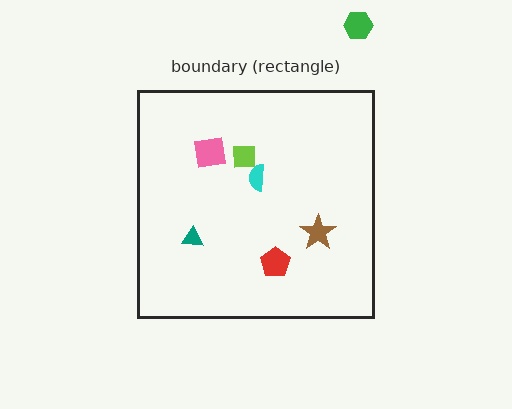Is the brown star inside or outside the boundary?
Inside.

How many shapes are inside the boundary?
6 inside, 1 outside.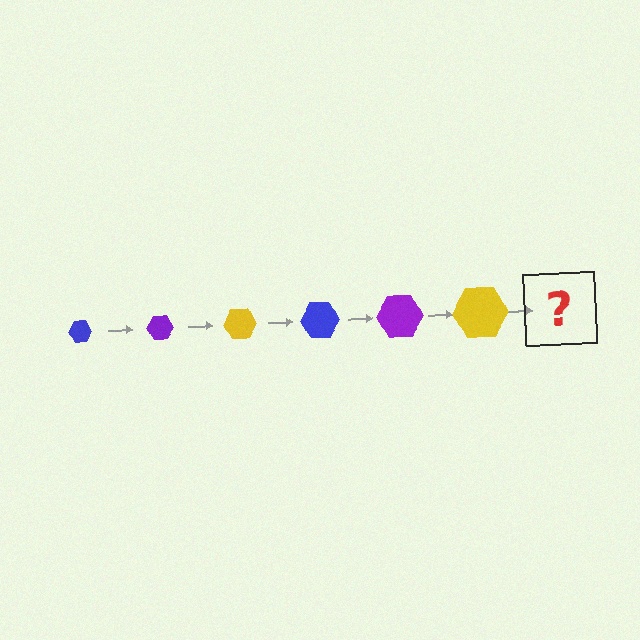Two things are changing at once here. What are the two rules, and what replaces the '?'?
The two rules are that the hexagon grows larger each step and the color cycles through blue, purple, and yellow. The '?' should be a blue hexagon, larger than the previous one.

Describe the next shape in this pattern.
It should be a blue hexagon, larger than the previous one.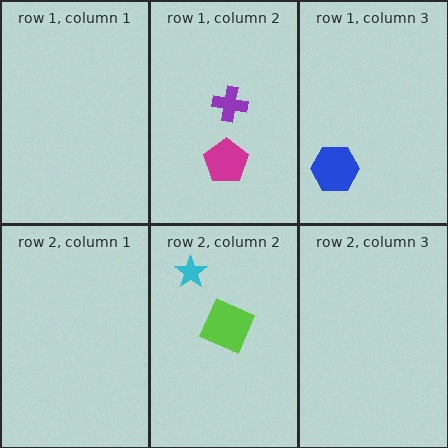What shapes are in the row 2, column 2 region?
The cyan star, the lime square.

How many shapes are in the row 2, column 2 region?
2.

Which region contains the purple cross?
The row 1, column 2 region.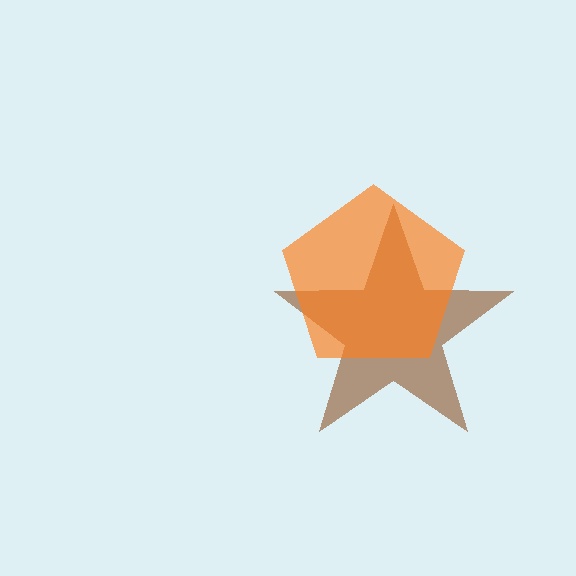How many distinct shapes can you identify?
There are 2 distinct shapes: a brown star, an orange pentagon.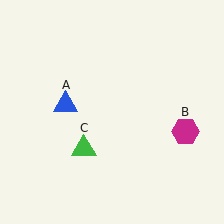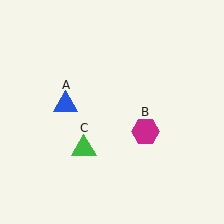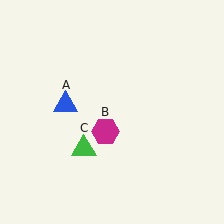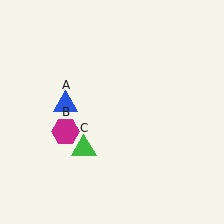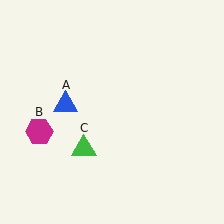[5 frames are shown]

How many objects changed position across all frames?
1 object changed position: magenta hexagon (object B).